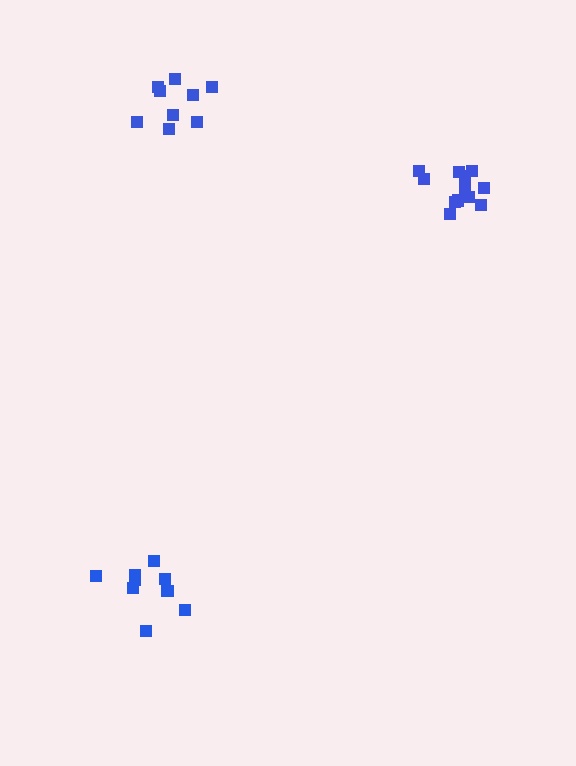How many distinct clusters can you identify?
There are 3 distinct clusters.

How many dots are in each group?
Group 1: 9 dots, Group 2: 9 dots, Group 3: 12 dots (30 total).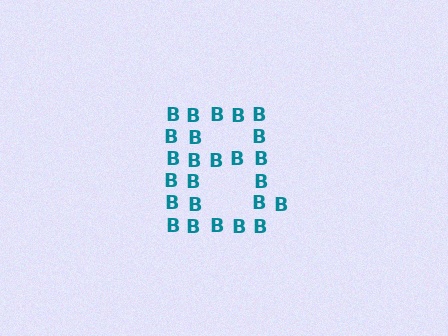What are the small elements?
The small elements are letter B's.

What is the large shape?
The large shape is the letter B.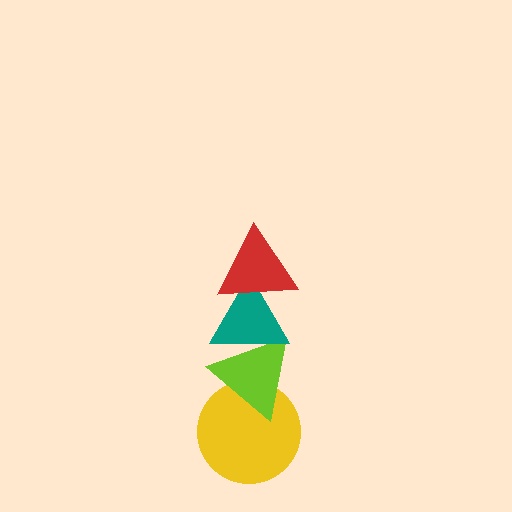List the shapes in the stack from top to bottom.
From top to bottom: the red triangle, the teal triangle, the lime triangle, the yellow circle.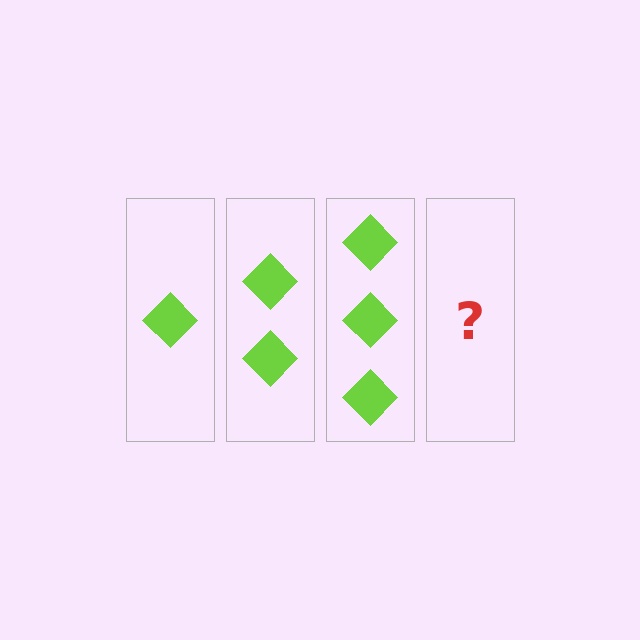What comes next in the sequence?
The next element should be 4 diamonds.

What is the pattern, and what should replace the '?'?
The pattern is that each step adds one more diamond. The '?' should be 4 diamonds.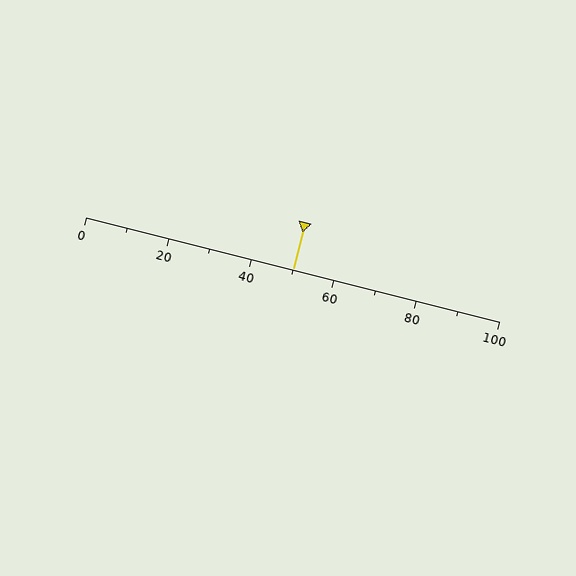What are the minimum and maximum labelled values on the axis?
The axis runs from 0 to 100.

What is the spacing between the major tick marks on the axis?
The major ticks are spaced 20 apart.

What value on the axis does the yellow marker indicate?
The marker indicates approximately 50.